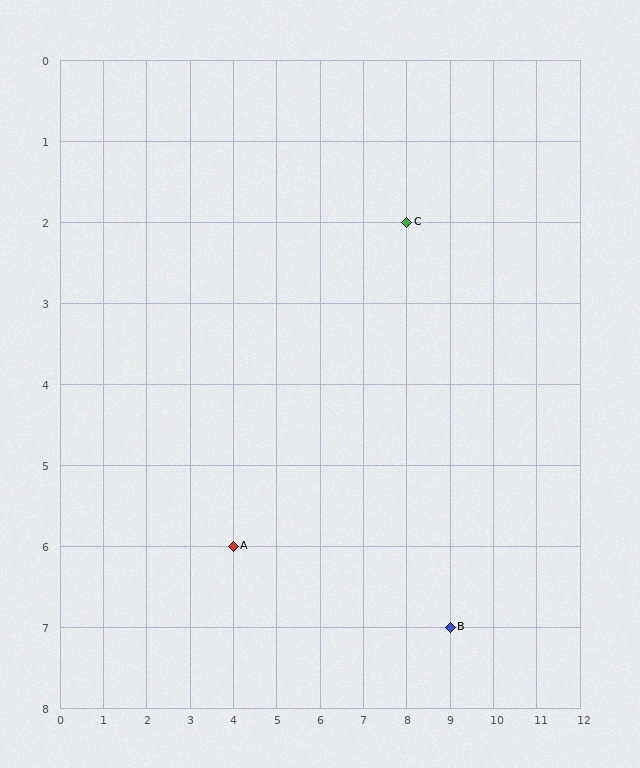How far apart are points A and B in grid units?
Points A and B are 5 columns and 1 row apart (about 5.1 grid units diagonally).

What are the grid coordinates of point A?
Point A is at grid coordinates (4, 6).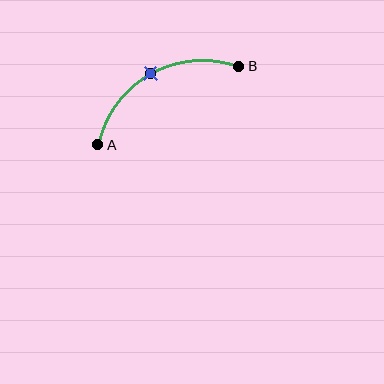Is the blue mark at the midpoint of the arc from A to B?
Yes. The blue mark lies on the arc at equal arc-length from both A and B — it is the arc midpoint.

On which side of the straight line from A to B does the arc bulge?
The arc bulges above the straight line connecting A and B.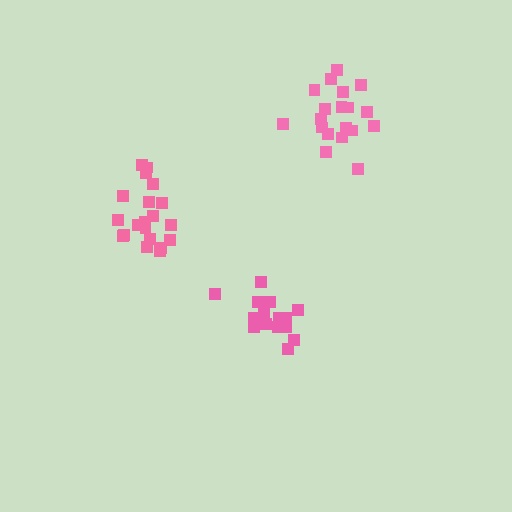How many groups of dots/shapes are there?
There are 3 groups.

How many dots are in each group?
Group 1: 16 dots, Group 2: 19 dots, Group 3: 20 dots (55 total).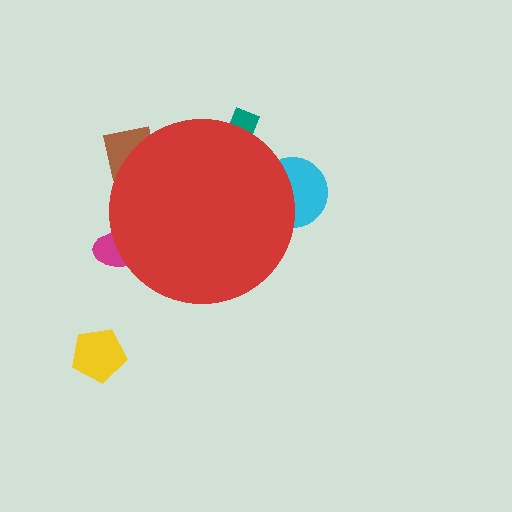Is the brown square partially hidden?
Yes, the brown square is partially hidden behind the red circle.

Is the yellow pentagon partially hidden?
No, the yellow pentagon is fully visible.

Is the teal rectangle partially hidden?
Yes, the teal rectangle is partially hidden behind the red circle.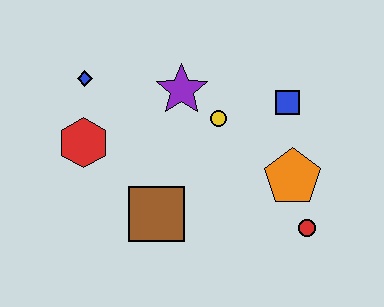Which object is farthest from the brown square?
The blue square is farthest from the brown square.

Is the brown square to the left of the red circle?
Yes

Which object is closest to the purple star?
The yellow circle is closest to the purple star.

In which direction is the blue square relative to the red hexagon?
The blue square is to the right of the red hexagon.